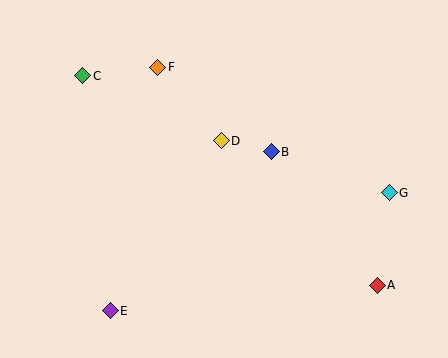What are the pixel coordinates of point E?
Point E is at (110, 311).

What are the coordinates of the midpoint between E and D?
The midpoint between E and D is at (166, 226).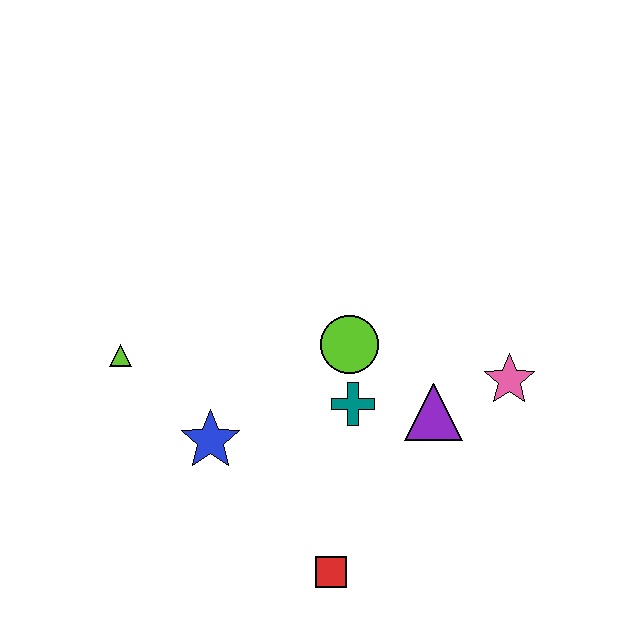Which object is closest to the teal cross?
The lime circle is closest to the teal cross.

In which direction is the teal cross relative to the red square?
The teal cross is above the red square.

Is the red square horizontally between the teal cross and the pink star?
No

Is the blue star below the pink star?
Yes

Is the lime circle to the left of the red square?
No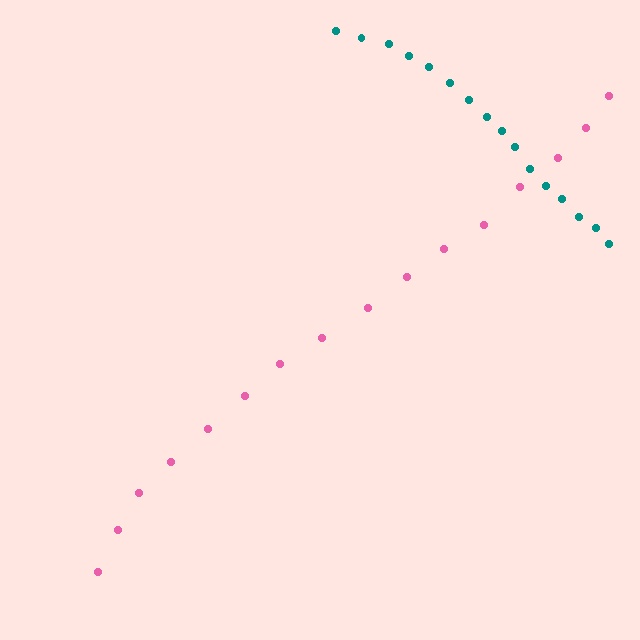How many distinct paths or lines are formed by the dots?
There are 2 distinct paths.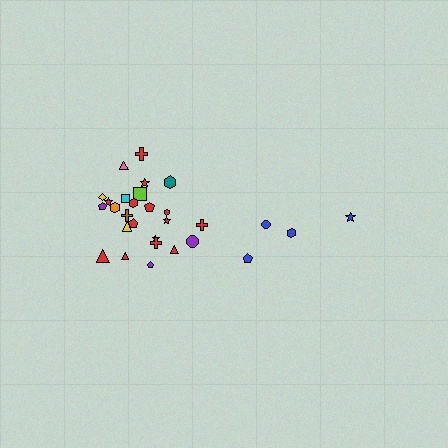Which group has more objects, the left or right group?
The left group.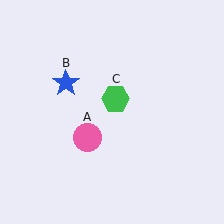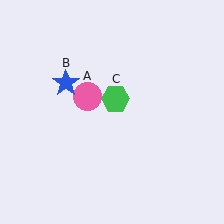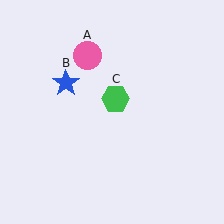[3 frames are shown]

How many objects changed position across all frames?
1 object changed position: pink circle (object A).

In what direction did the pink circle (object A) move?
The pink circle (object A) moved up.